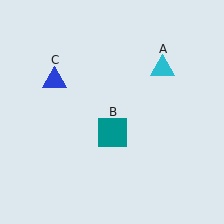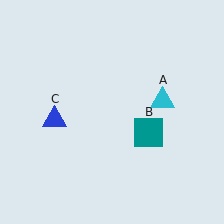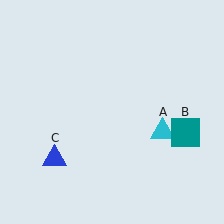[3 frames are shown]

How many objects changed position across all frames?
3 objects changed position: cyan triangle (object A), teal square (object B), blue triangle (object C).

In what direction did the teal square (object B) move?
The teal square (object B) moved right.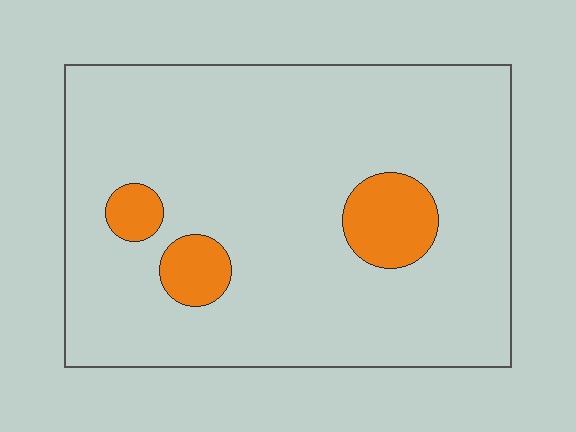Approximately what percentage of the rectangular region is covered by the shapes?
Approximately 10%.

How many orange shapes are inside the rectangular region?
3.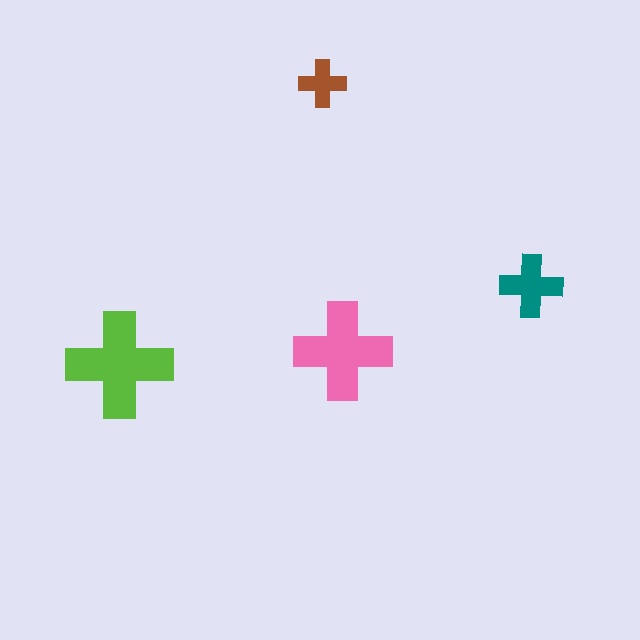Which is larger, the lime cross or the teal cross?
The lime one.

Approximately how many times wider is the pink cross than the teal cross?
About 1.5 times wider.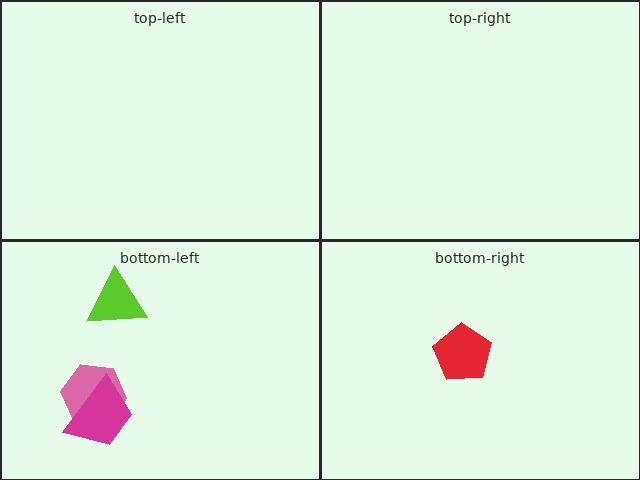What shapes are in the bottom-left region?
The pink hexagon, the lime triangle, the magenta trapezoid.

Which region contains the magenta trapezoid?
The bottom-left region.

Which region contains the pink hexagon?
The bottom-left region.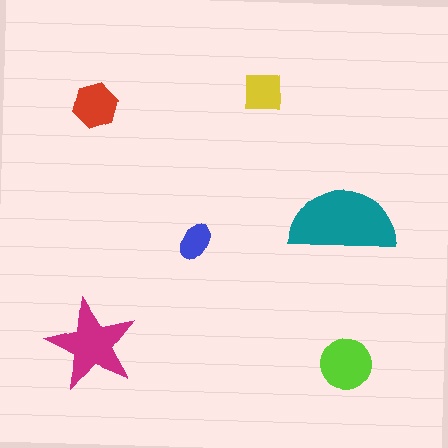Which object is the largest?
The teal semicircle.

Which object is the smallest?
The blue ellipse.